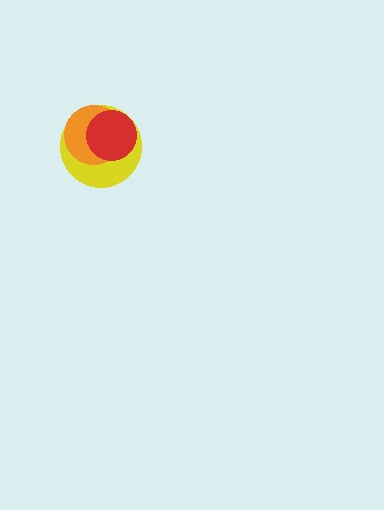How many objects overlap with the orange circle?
2 objects overlap with the orange circle.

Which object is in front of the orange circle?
The red circle is in front of the orange circle.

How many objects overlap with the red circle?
2 objects overlap with the red circle.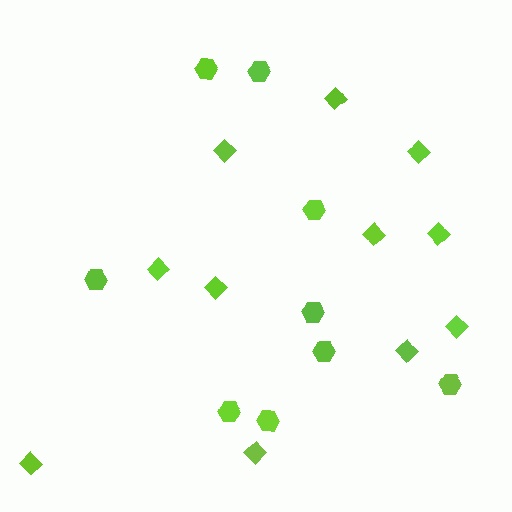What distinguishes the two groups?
There are 2 groups: one group of diamonds (11) and one group of hexagons (9).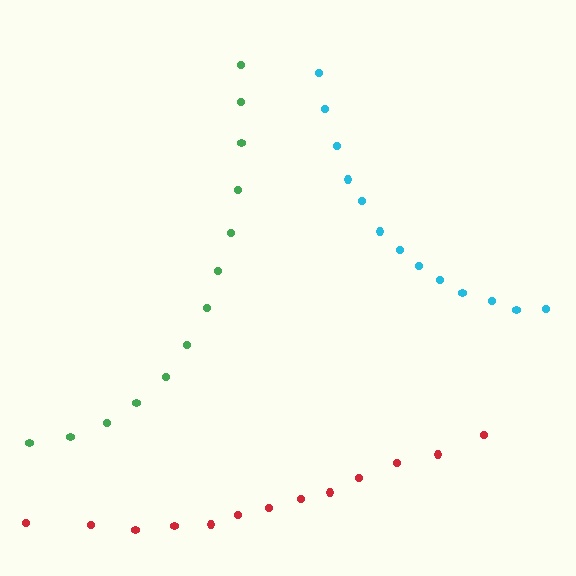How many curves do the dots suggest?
There are 3 distinct paths.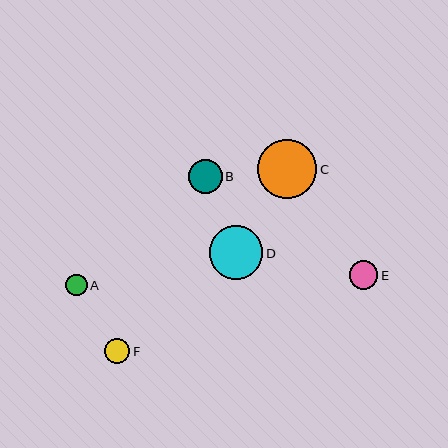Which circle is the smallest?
Circle A is the smallest with a size of approximately 21 pixels.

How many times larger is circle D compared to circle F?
Circle D is approximately 2.1 times the size of circle F.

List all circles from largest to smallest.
From largest to smallest: C, D, B, E, F, A.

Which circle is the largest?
Circle C is the largest with a size of approximately 59 pixels.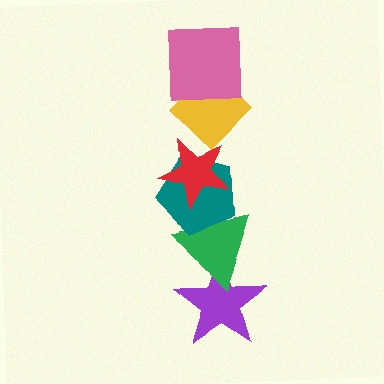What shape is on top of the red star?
The yellow diamond is on top of the red star.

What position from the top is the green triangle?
The green triangle is 5th from the top.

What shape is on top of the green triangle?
The teal pentagon is on top of the green triangle.